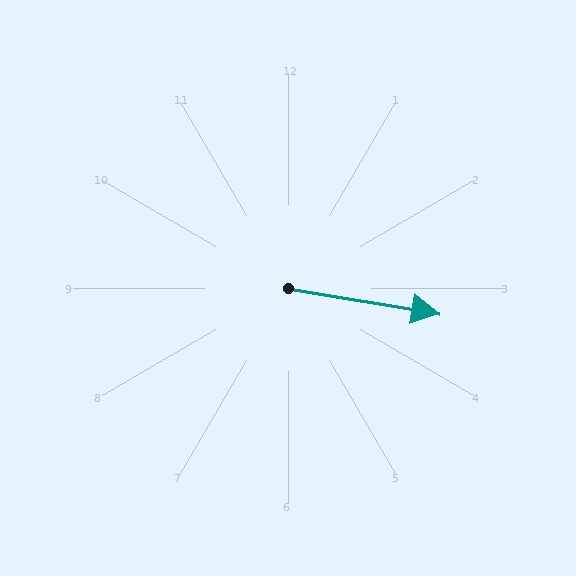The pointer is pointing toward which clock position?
Roughly 3 o'clock.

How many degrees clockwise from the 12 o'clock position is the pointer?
Approximately 99 degrees.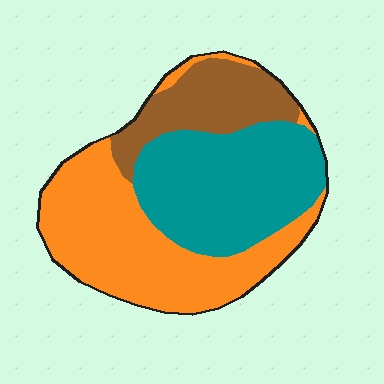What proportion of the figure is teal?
Teal takes up about three eighths (3/8) of the figure.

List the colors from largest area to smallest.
From largest to smallest: orange, teal, brown.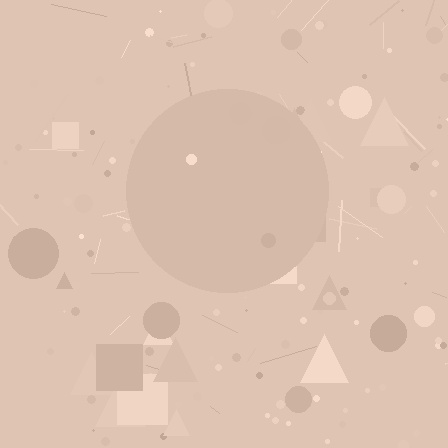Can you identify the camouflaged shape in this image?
The camouflaged shape is a circle.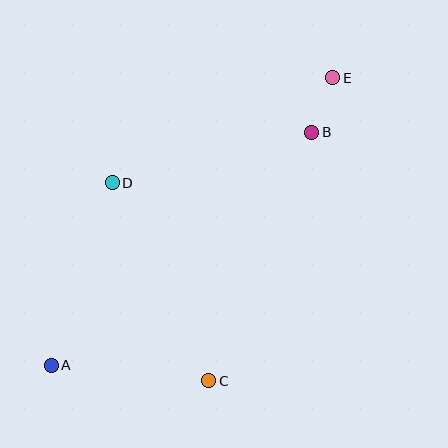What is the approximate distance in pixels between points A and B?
The distance between A and B is approximately 349 pixels.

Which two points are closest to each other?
Points B and E are closest to each other.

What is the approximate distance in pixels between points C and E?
The distance between C and E is approximately 328 pixels.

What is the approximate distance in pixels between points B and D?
The distance between B and D is approximately 206 pixels.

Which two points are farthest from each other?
Points A and E are farthest from each other.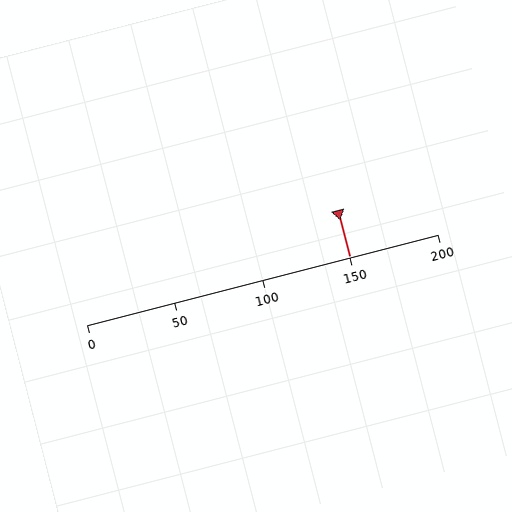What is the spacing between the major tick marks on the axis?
The major ticks are spaced 50 apart.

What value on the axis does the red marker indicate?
The marker indicates approximately 150.